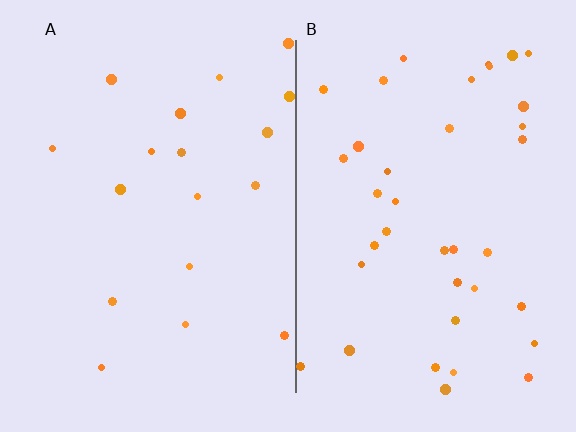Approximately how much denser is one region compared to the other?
Approximately 2.1× — region B over region A.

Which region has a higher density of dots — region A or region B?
B (the right).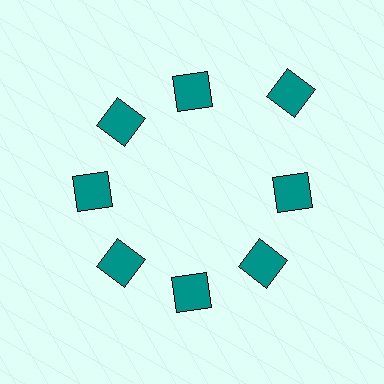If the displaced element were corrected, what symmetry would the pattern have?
It would have 8-fold rotational symmetry — the pattern would map onto itself every 45 degrees.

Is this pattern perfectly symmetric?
No. The 8 teal diamonds are arranged in a ring, but one element near the 2 o'clock position is pushed outward from the center, breaking the 8-fold rotational symmetry.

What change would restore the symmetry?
The symmetry would be restored by moving it inward, back onto the ring so that all 8 diamonds sit at equal angles and equal distance from the center.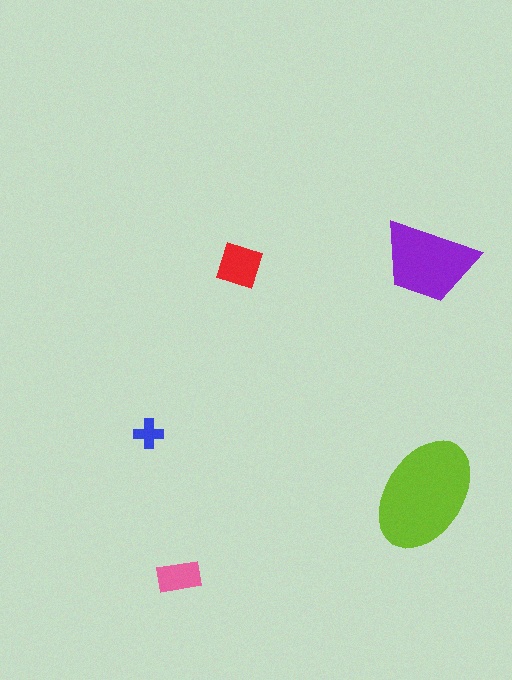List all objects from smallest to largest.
The blue cross, the pink rectangle, the red diamond, the purple trapezoid, the lime ellipse.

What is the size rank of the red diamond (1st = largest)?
3rd.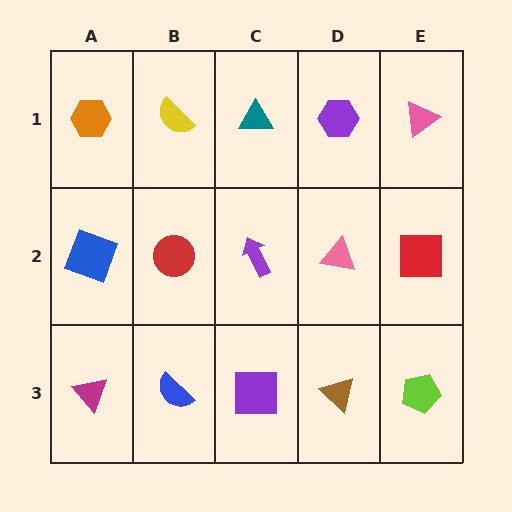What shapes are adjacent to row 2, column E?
A pink triangle (row 1, column E), a lime pentagon (row 3, column E), a pink triangle (row 2, column D).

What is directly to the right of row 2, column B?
A purple arrow.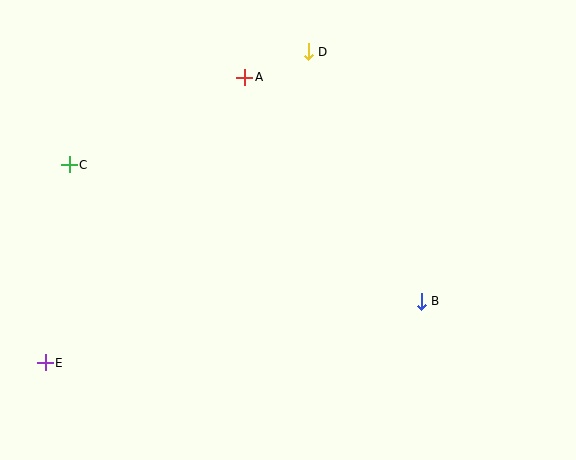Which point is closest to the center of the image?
Point B at (421, 301) is closest to the center.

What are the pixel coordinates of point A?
Point A is at (245, 77).